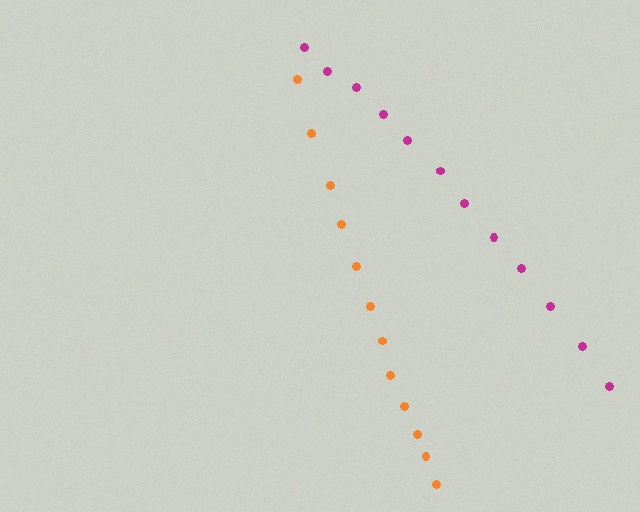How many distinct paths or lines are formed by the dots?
There are 2 distinct paths.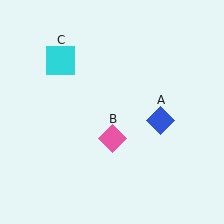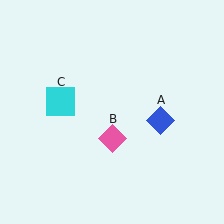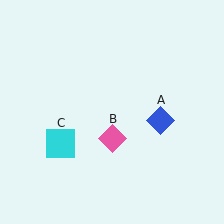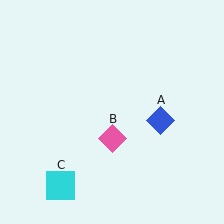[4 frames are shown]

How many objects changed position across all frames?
1 object changed position: cyan square (object C).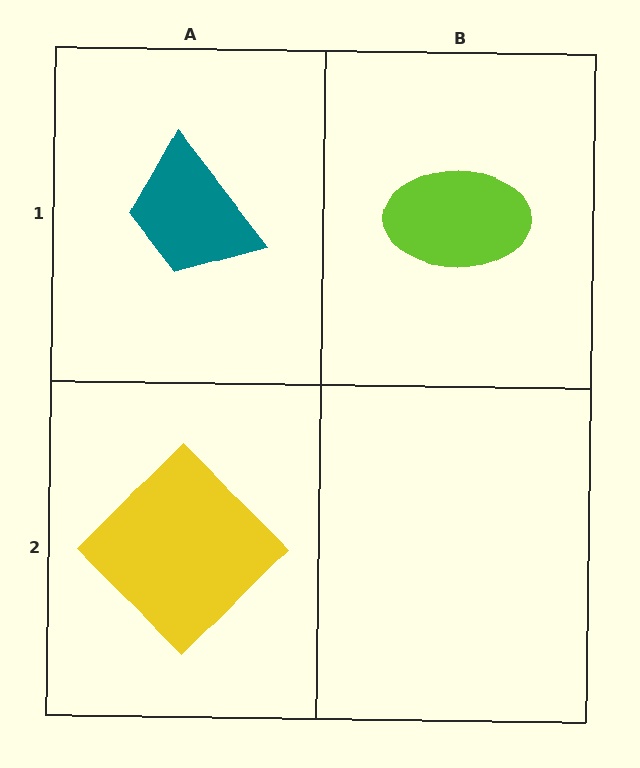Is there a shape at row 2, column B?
No, that cell is empty.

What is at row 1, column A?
A teal trapezoid.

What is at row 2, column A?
A yellow diamond.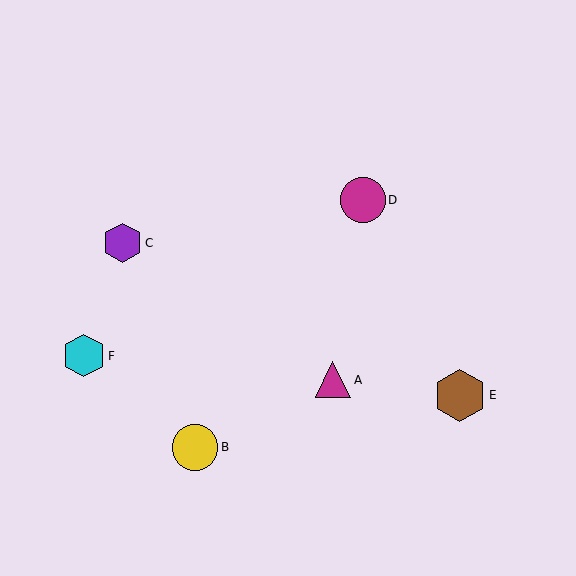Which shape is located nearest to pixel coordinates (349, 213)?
The magenta circle (labeled D) at (363, 200) is nearest to that location.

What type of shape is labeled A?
Shape A is a magenta triangle.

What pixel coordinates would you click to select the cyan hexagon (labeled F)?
Click at (84, 356) to select the cyan hexagon F.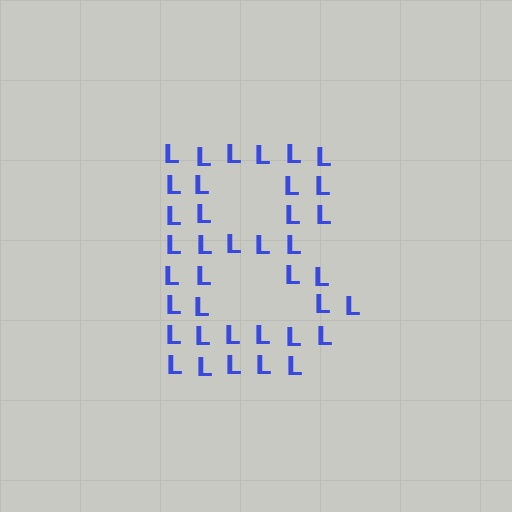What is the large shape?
The large shape is the letter B.